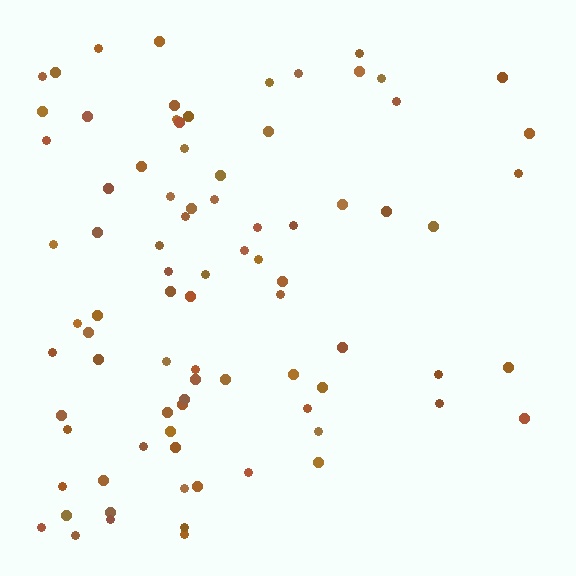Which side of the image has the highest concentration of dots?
The left.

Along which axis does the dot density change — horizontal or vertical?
Horizontal.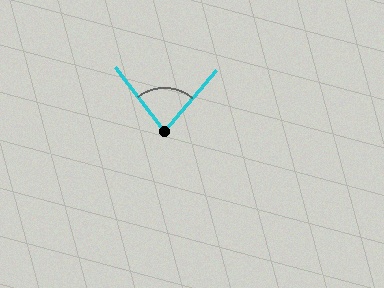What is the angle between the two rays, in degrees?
Approximately 78 degrees.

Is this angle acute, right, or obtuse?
It is acute.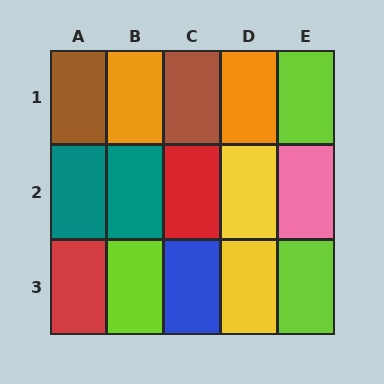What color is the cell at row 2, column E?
Pink.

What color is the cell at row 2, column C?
Red.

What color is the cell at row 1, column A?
Brown.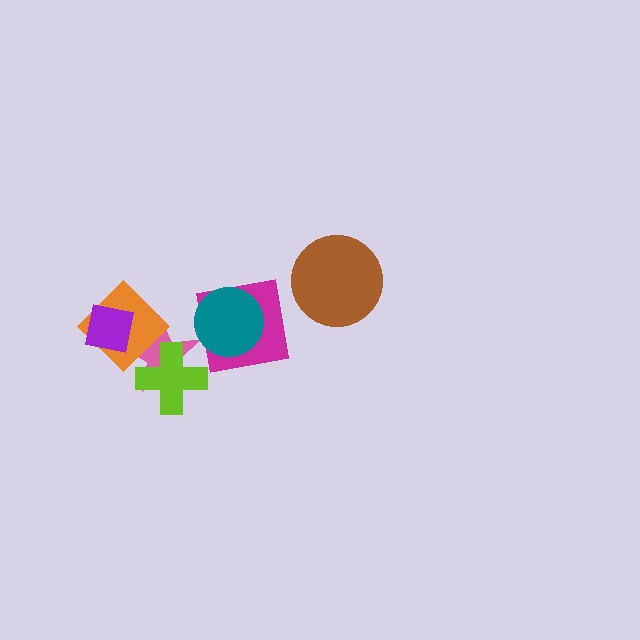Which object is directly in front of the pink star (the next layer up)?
The orange diamond is directly in front of the pink star.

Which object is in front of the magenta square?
The teal circle is in front of the magenta square.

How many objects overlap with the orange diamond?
3 objects overlap with the orange diamond.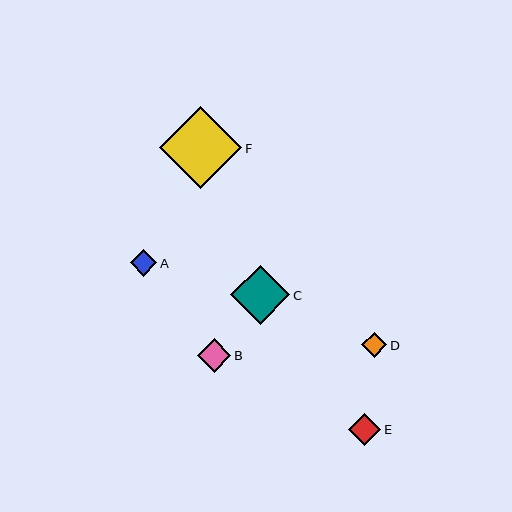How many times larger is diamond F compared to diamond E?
Diamond F is approximately 2.6 times the size of diamond E.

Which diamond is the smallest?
Diamond D is the smallest with a size of approximately 25 pixels.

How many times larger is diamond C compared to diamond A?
Diamond C is approximately 2.2 times the size of diamond A.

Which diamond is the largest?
Diamond F is the largest with a size of approximately 82 pixels.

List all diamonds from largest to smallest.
From largest to smallest: F, C, B, E, A, D.